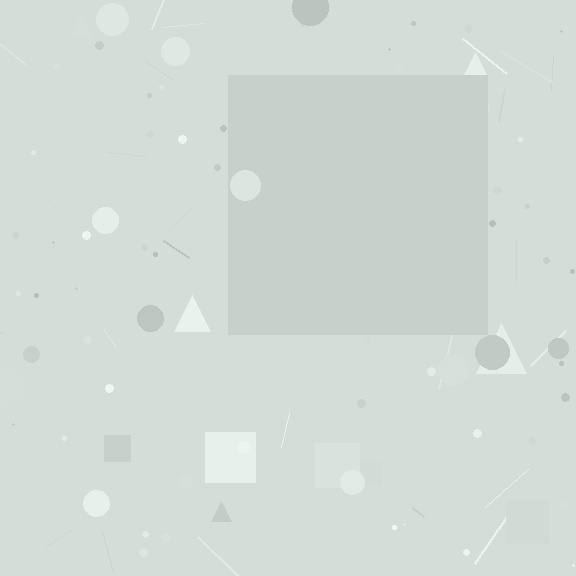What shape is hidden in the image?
A square is hidden in the image.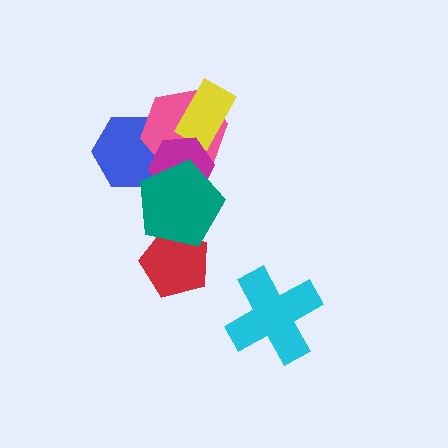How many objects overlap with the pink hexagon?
4 objects overlap with the pink hexagon.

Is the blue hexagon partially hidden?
Yes, it is partially covered by another shape.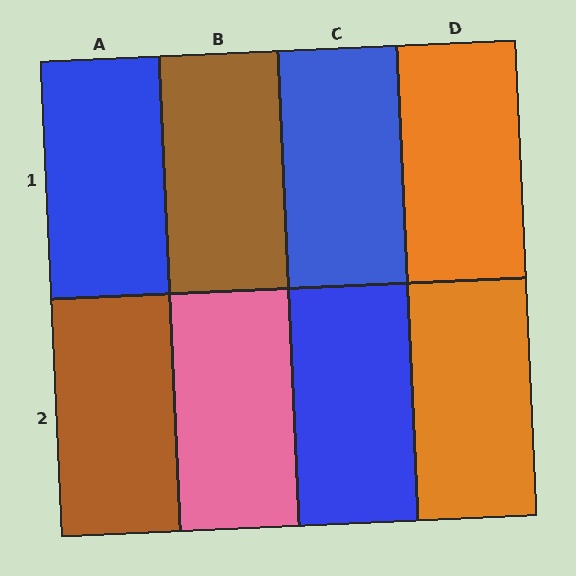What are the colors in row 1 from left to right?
Blue, brown, blue, orange.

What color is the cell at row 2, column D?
Orange.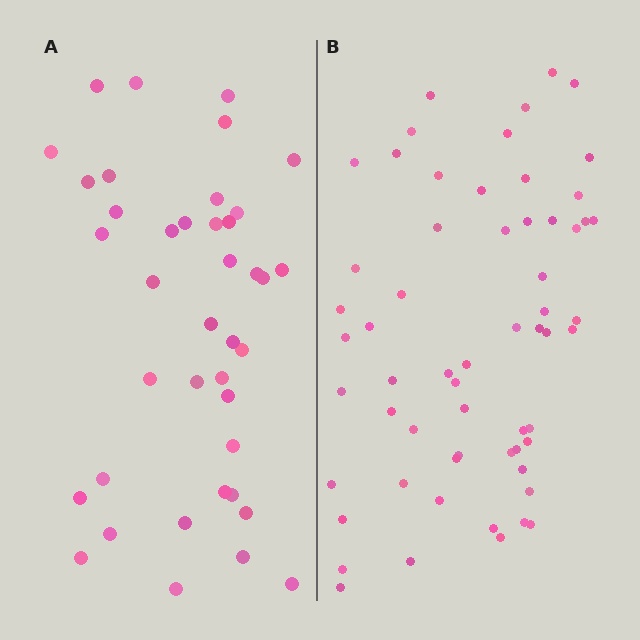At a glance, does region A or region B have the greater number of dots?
Region B (the right region) has more dots.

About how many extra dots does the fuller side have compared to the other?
Region B has approximately 20 more dots than region A.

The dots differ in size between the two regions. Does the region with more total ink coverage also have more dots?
No. Region A has more total ink coverage because its dots are larger, but region B actually contains more individual dots. Total area can be misleading — the number of items is what matters here.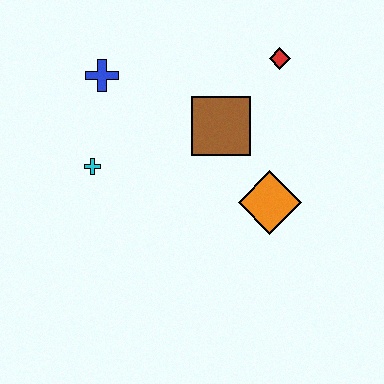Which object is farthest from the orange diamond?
The blue cross is farthest from the orange diamond.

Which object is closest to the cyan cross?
The blue cross is closest to the cyan cross.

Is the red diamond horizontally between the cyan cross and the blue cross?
No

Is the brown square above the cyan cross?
Yes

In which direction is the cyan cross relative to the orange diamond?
The cyan cross is to the left of the orange diamond.